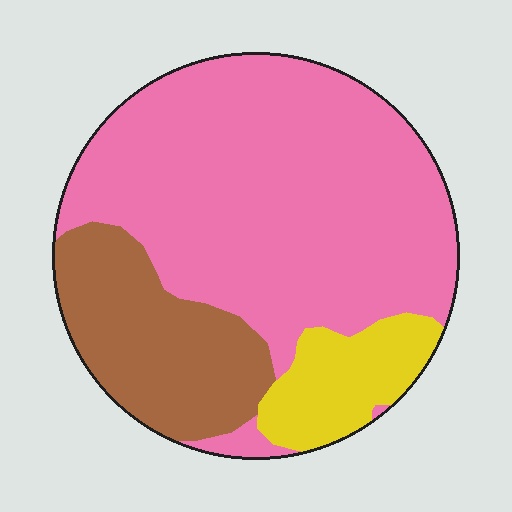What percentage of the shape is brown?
Brown covers 23% of the shape.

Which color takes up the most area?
Pink, at roughly 65%.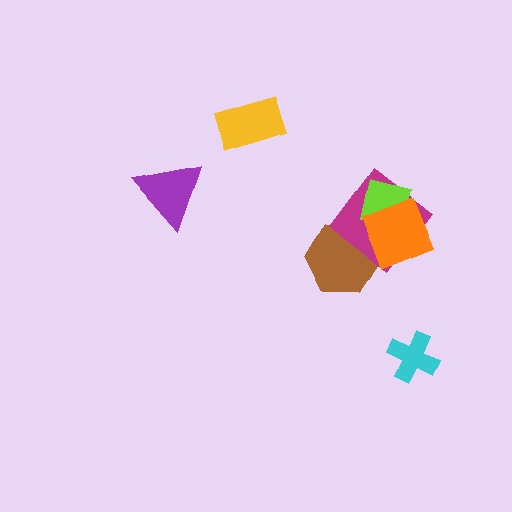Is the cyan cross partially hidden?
No, no other shape covers it.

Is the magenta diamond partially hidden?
Yes, it is partially covered by another shape.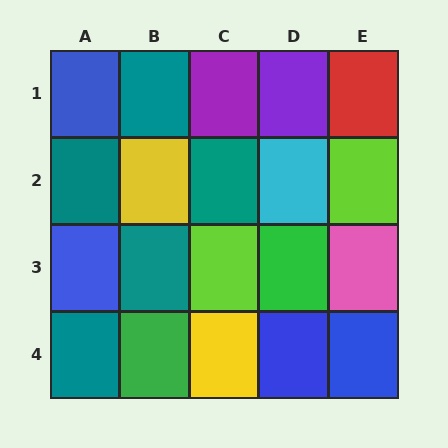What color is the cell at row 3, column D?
Green.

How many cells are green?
2 cells are green.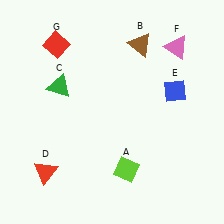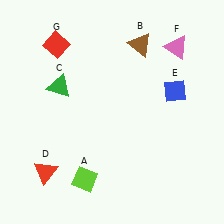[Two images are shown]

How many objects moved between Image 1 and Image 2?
1 object moved between the two images.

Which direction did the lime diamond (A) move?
The lime diamond (A) moved left.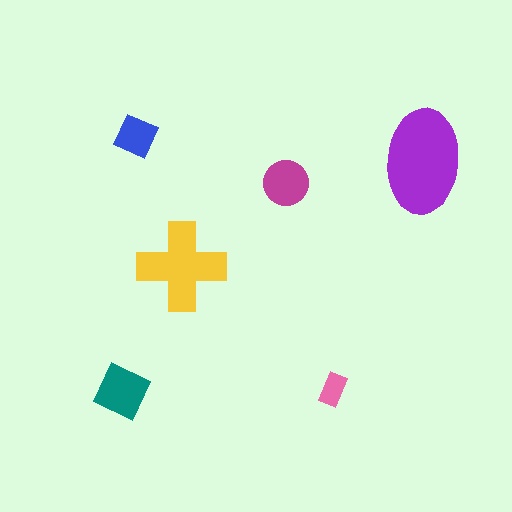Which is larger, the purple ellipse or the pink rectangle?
The purple ellipse.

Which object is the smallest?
The pink rectangle.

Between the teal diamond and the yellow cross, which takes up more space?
The yellow cross.